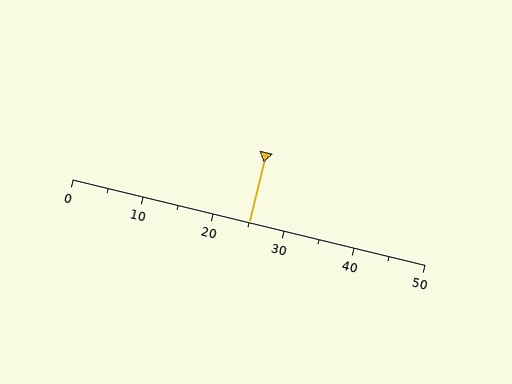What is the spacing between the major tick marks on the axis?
The major ticks are spaced 10 apart.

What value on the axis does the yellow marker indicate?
The marker indicates approximately 25.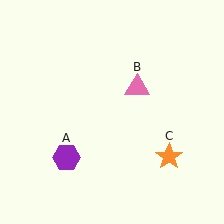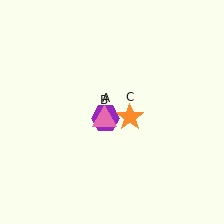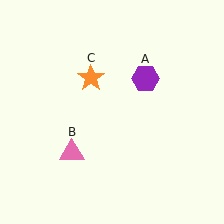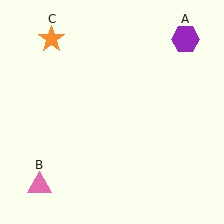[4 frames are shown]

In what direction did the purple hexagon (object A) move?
The purple hexagon (object A) moved up and to the right.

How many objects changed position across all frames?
3 objects changed position: purple hexagon (object A), pink triangle (object B), orange star (object C).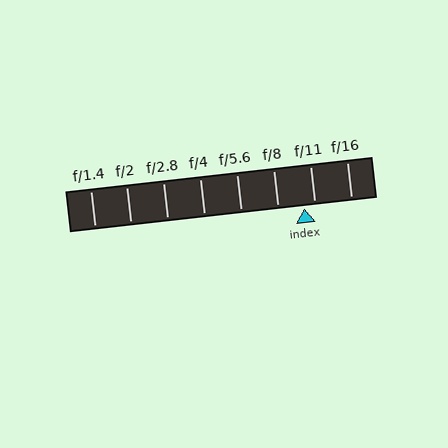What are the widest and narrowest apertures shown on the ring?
The widest aperture shown is f/1.4 and the narrowest is f/16.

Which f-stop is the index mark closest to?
The index mark is closest to f/11.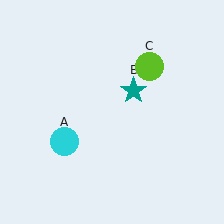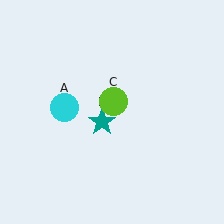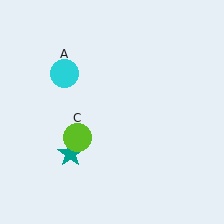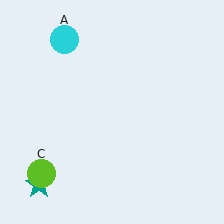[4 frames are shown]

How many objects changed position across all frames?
3 objects changed position: cyan circle (object A), teal star (object B), lime circle (object C).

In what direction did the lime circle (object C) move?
The lime circle (object C) moved down and to the left.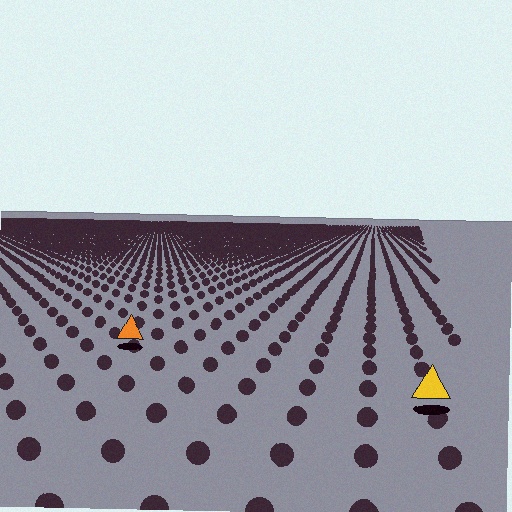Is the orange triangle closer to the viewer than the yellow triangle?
No. The yellow triangle is closer — you can tell from the texture gradient: the ground texture is coarser near it.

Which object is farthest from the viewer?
The orange triangle is farthest from the viewer. It appears smaller and the ground texture around it is denser.